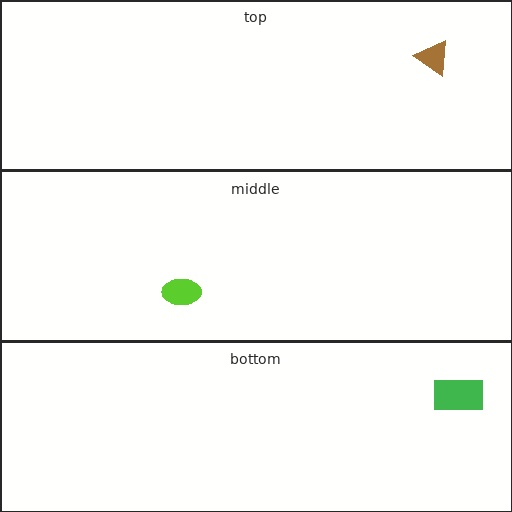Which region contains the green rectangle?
The bottom region.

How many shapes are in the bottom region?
1.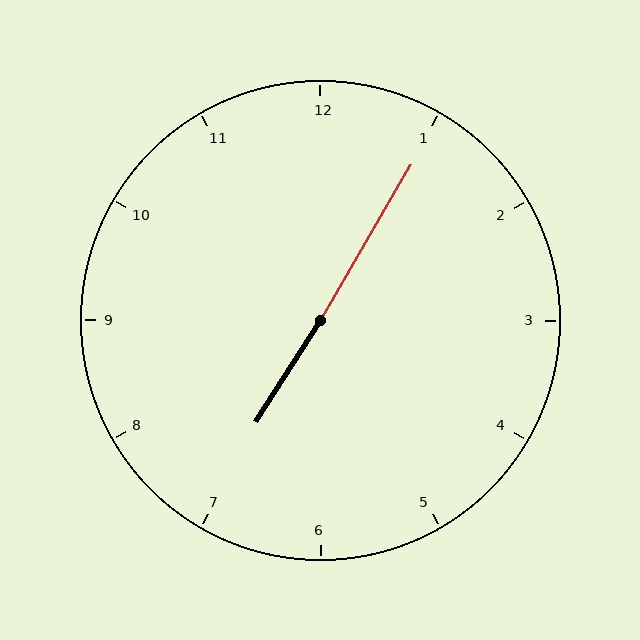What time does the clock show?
7:05.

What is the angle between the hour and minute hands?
Approximately 178 degrees.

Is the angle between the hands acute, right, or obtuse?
It is obtuse.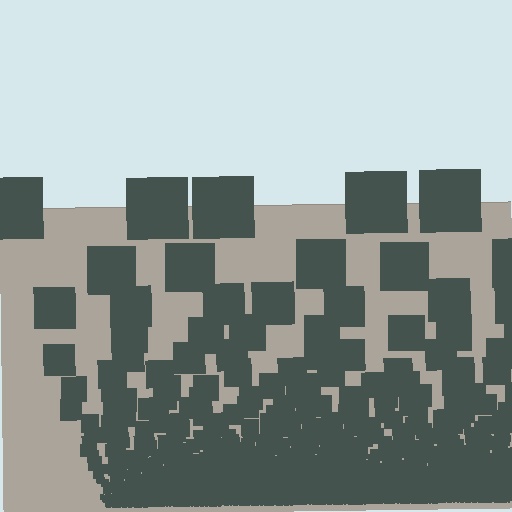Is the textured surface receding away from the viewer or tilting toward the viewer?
The surface appears to tilt toward the viewer. Texture elements get larger and sparser toward the top.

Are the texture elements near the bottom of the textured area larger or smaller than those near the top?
Smaller. The gradient is inverted — elements near the bottom are smaller and denser.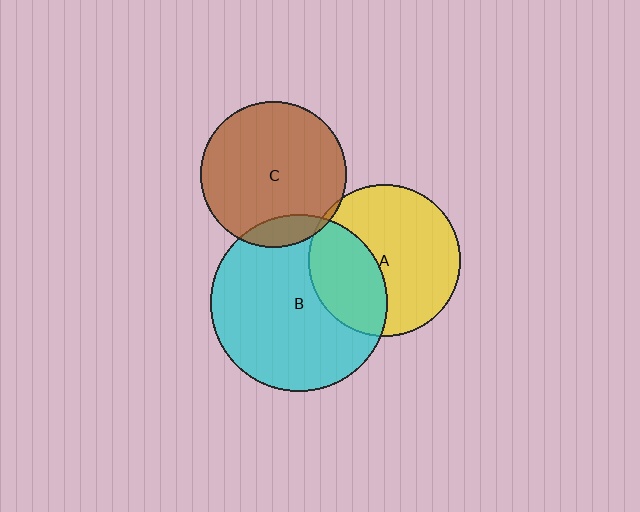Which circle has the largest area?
Circle B (cyan).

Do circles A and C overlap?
Yes.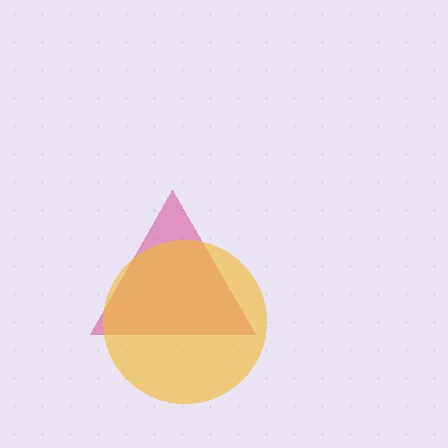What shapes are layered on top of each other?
The layered shapes are: a magenta triangle, a yellow circle.